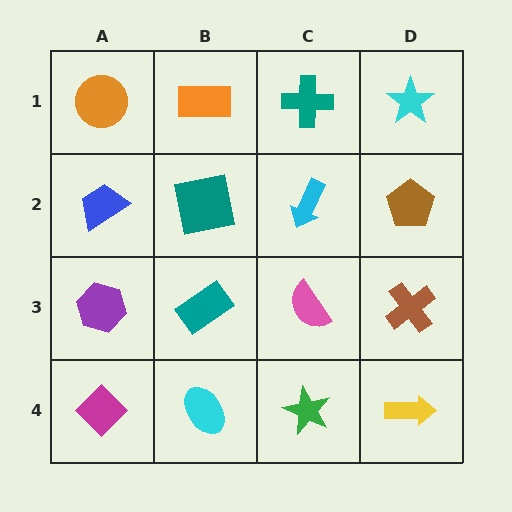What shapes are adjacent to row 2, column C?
A teal cross (row 1, column C), a pink semicircle (row 3, column C), a teal square (row 2, column B), a brown pentagon (row 2, column D).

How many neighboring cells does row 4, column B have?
3.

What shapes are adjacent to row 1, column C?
A cyan arrow (row 2, column C), an orange rectangle (row 1, column B), a cyan star (row 1, column D).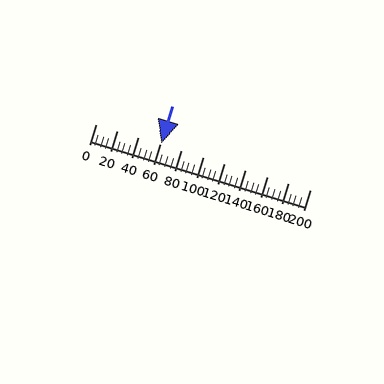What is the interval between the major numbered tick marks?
The major tick marks are spaced 20 units apart.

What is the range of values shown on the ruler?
The ruler shows values from 0 to 200.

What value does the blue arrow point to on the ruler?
The blue arrow points to approximately 62.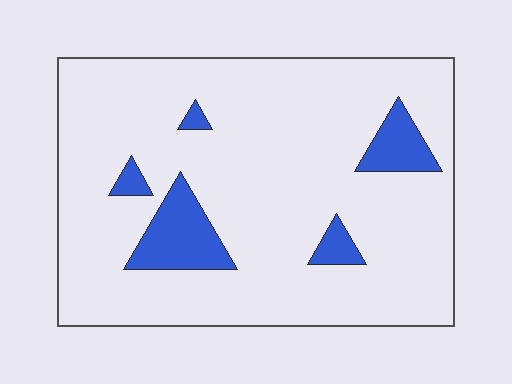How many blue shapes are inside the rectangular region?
5.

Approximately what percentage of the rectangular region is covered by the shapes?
Approximately 10%.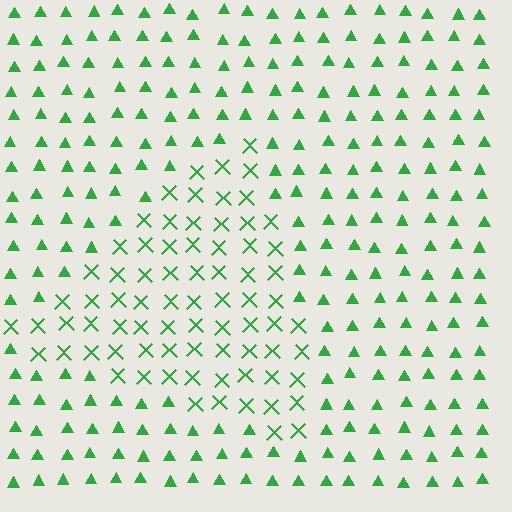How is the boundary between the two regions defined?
The boundary is defined by a change in element shape: X marks inside vs. triangles outside. All elements share the same color and spacing.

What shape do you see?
I see a triangle.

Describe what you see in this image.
The image is filled with small green elements arranged in a uniform grid. A triangle-shaped region contains X marks, while the surrounding area contains triangles. The boundary is defined purely by the change in element shape.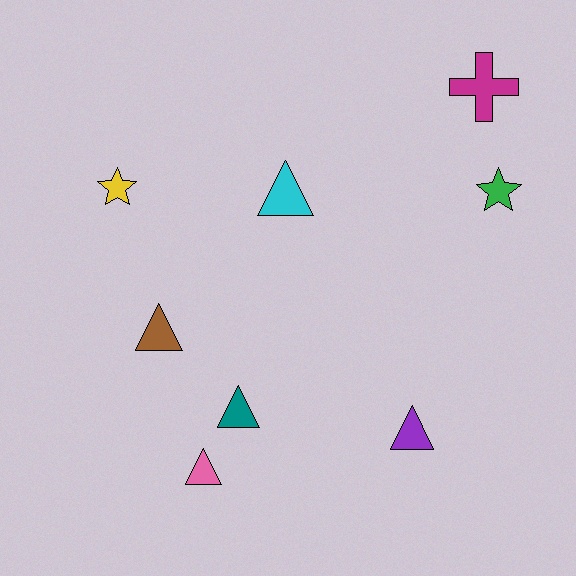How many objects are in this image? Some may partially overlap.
There are 8 objects.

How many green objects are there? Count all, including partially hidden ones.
There is 1 green object.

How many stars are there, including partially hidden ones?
There are 2 stars.